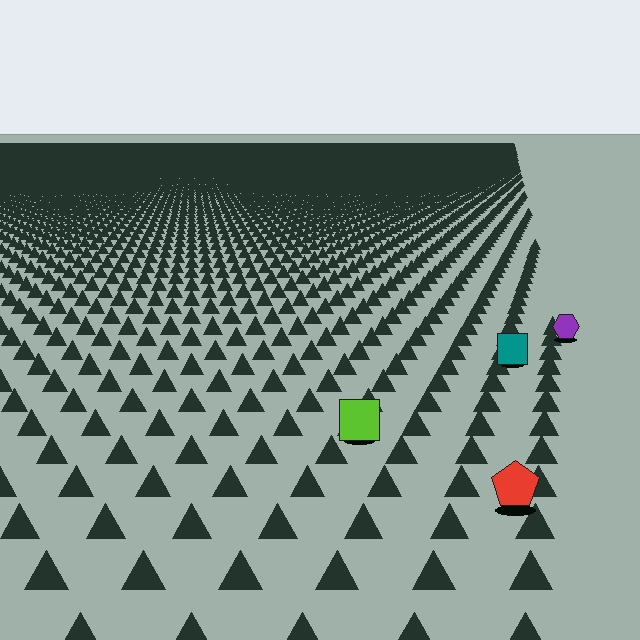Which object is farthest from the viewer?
The purple hexagon is farthest from the viewer. It appears smaller and the ground texture around it is denser.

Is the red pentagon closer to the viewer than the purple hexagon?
Yes. The red pentagon is closer — you can tell from the texture gradient: the ground texture is coarser near it.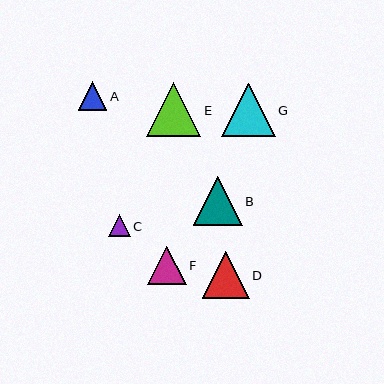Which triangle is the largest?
Triangle E is the largest with a size of approximately 54 pixels.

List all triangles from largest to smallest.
From largest to smallest: E, G, B, D, F, A, C.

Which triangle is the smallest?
Triangle C is the smallest with a size of approximately 22 pixels.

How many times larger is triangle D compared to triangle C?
Triangle D is approximately 2.1 times the size of triangle C.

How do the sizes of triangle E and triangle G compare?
Triangle E and triangle G are approximately the same size.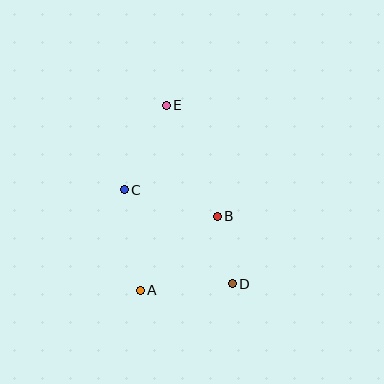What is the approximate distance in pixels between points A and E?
The distance between A and E is approximately 187 pixels.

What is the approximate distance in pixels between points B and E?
The distance between B and E is approximately 122 pixels.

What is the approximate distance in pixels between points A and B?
The distance between A and B is approximately 107 pixels.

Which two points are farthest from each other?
Points D and E are farthest from each other.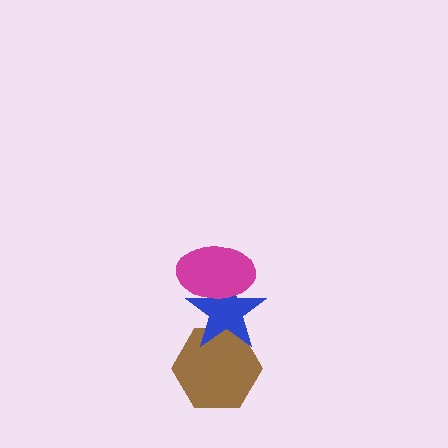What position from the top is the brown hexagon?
The brown hexagon is 3rd from the top.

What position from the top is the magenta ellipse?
The magenta ellipse is 1st from the top.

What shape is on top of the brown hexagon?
The blue star is on top of the brown hexagon.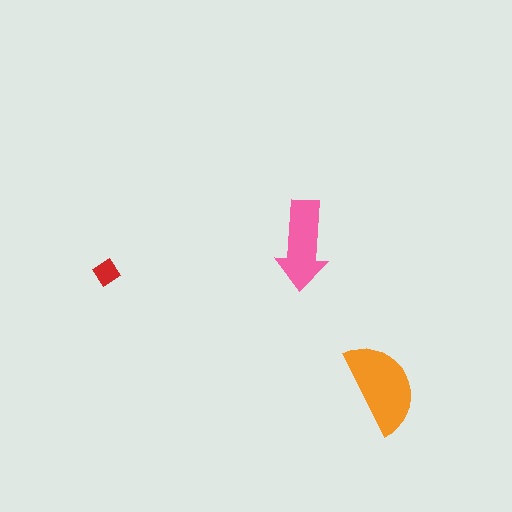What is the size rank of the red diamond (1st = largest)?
3rd.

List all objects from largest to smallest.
The orange semicircle, the pink arrow, the red diamond.